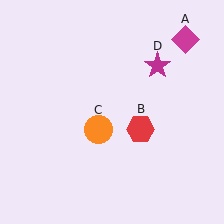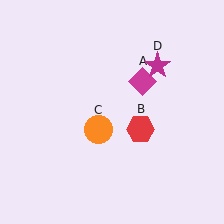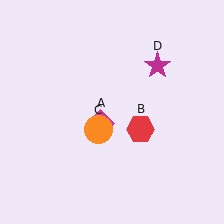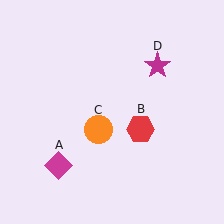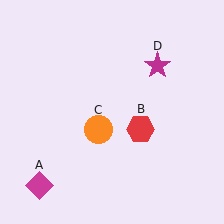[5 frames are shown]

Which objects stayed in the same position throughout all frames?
Red hexagon (object B) and orange circle (object C) and magenta star (object D) remained stationary.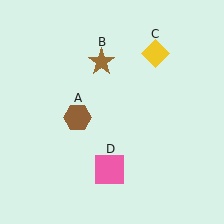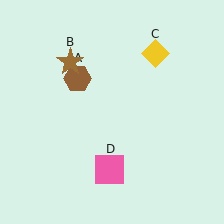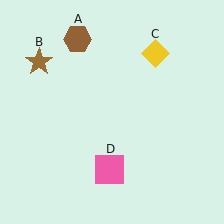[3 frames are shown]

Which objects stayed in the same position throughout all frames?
Yellow diamond (object C) and pink square (object D) remained stationary.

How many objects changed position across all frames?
2 objects changed position: brown hexagon (object A), brown star (object B).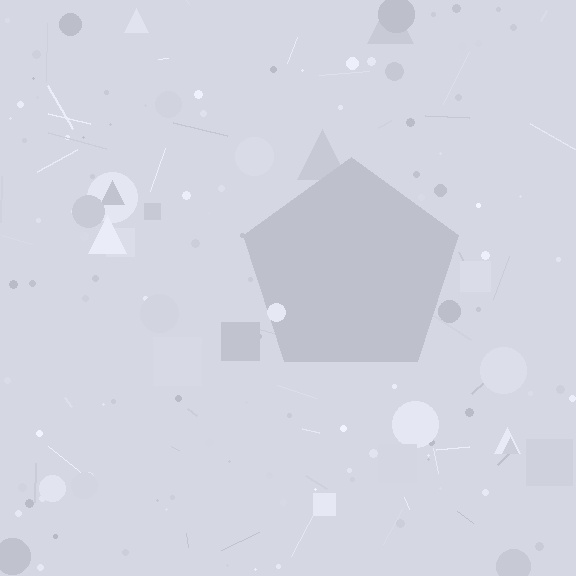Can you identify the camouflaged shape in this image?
The camouflaged shape is a pentagon.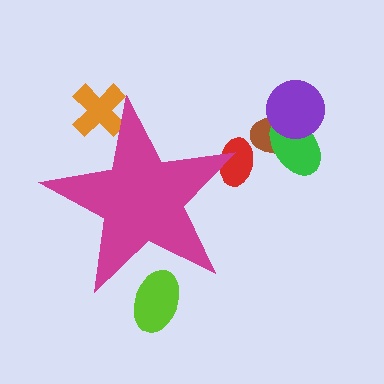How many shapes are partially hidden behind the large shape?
3 shapes are partially hidden.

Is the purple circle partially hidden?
No, the purple circle is fully visible.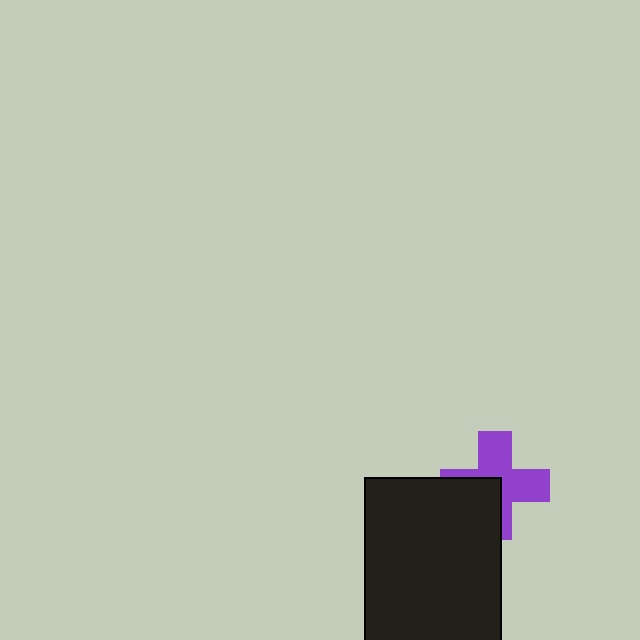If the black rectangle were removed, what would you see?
You would see the complete purple cross.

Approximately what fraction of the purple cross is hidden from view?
Roughly 39% of the purple cross is hidden behind the black rectangle.